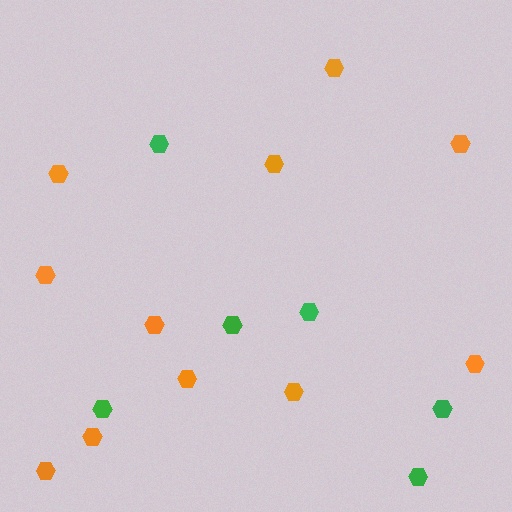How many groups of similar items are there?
There are 2 groups: one group of orange hexagons (11) and one group of green hexagons (6).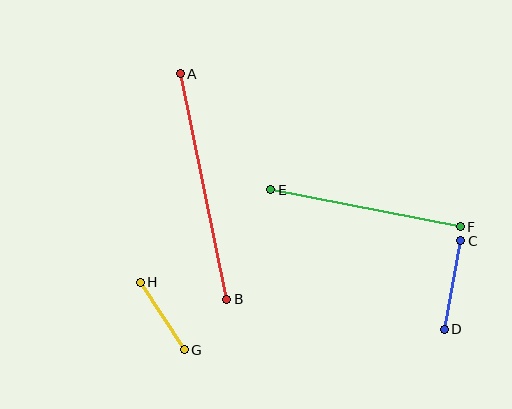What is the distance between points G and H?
The distance is approximately 81 pixels.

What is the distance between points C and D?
The distance is approximately 90 pixels.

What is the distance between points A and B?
The distance is approximately 230 pixels.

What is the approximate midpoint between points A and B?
The midpoint is at approximately (204, 186) pixels.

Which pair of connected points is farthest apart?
Points A and B are farthest apart.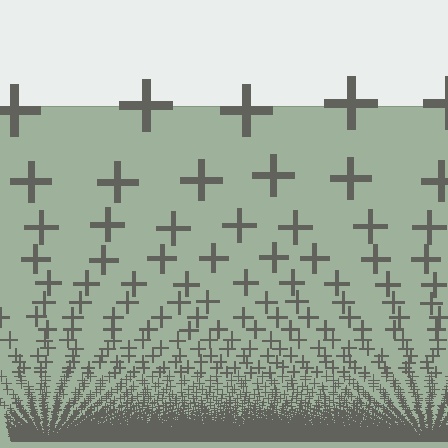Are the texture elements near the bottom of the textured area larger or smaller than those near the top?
Smaller. The gradient is inverted — elements near the bottom are smaller and denser.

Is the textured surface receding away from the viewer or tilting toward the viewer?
The surface appears to tilt toward the viewer. Texture elements get larger and sparser toward the top.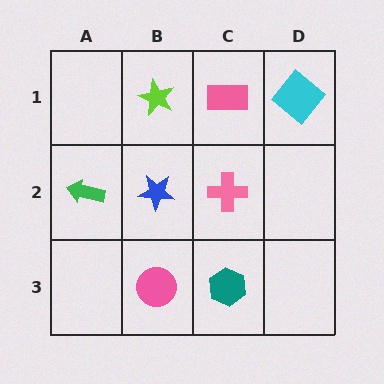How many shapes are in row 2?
3 shapes.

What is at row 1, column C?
A pink rectangle.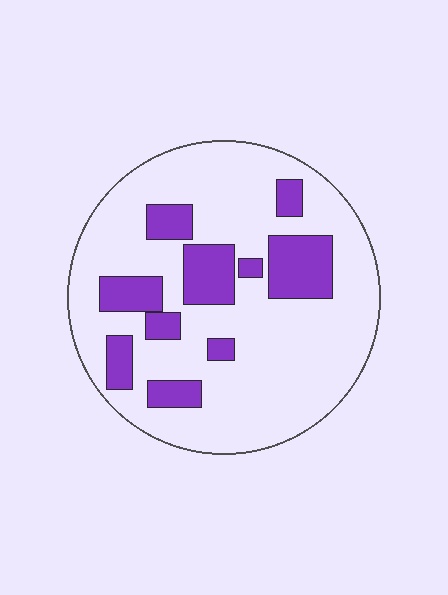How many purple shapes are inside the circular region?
10.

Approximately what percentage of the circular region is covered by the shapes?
Approximately 25%.